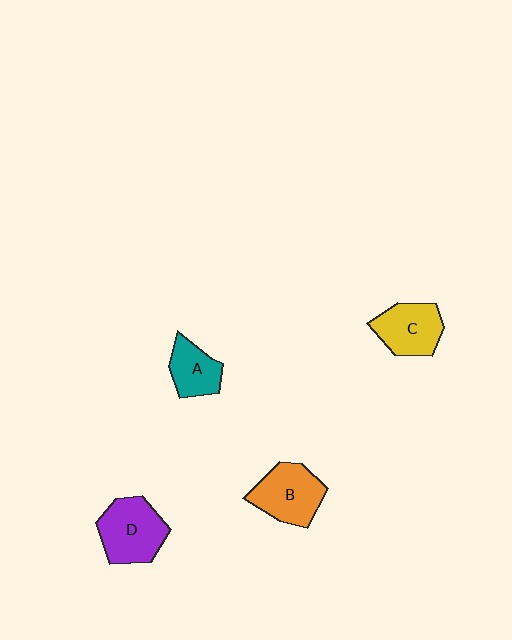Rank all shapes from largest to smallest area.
From largest to smallest: D (purple), B (orange), C (yellow), A (teal).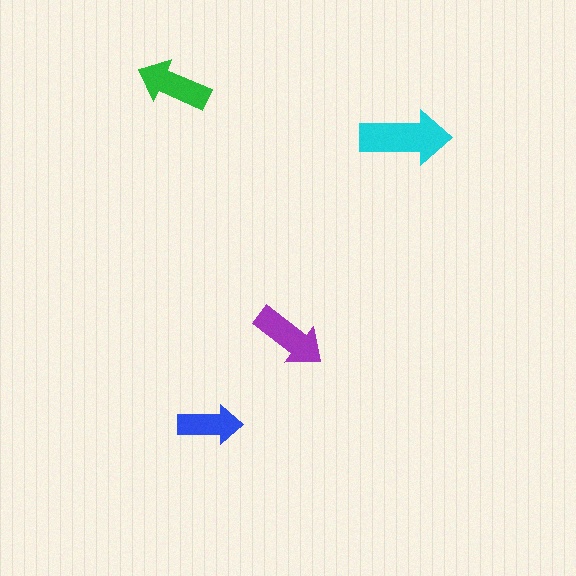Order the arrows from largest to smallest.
the cyan one, the purple one, the green one, the blue one.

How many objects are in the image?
There are 4 objects in the image.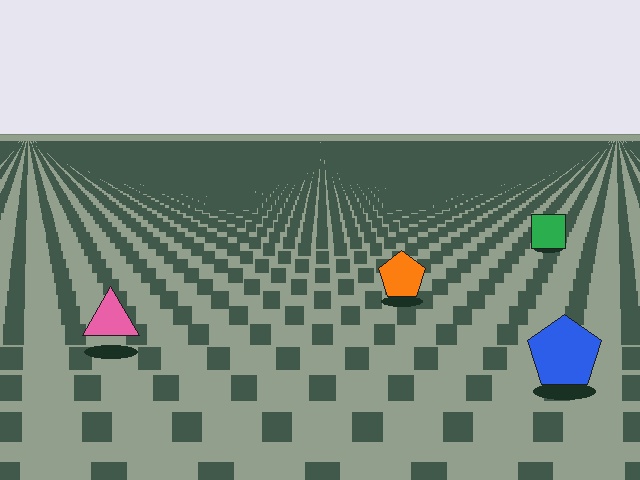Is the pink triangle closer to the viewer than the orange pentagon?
Yes. The pink triangle is closer — you can tell from the texture gradient: the ground texture is coarser near it.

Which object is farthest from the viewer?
The green square is farthest from the viewer. It appears smaller and the ground texture around it is denser.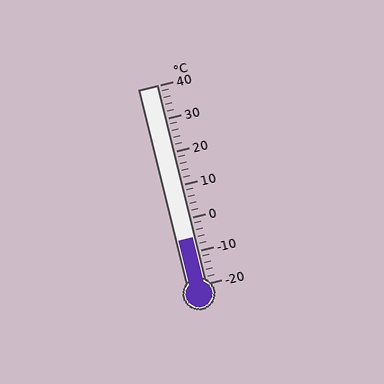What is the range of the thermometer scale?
The thermometer scale ranges from -20°C to 40°C.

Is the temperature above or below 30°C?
The temperature is below 30°C.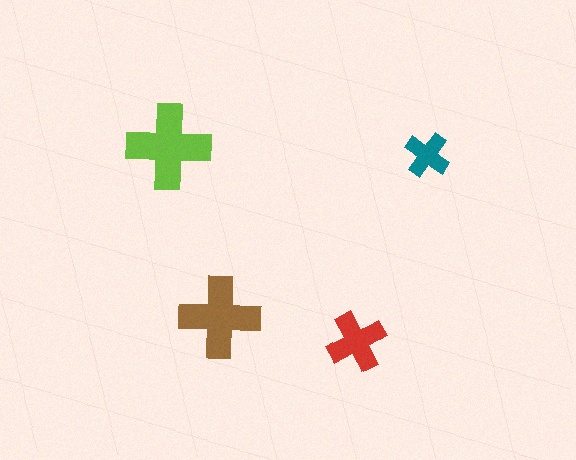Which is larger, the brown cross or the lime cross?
The lime one.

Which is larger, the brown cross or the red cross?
The brown one.